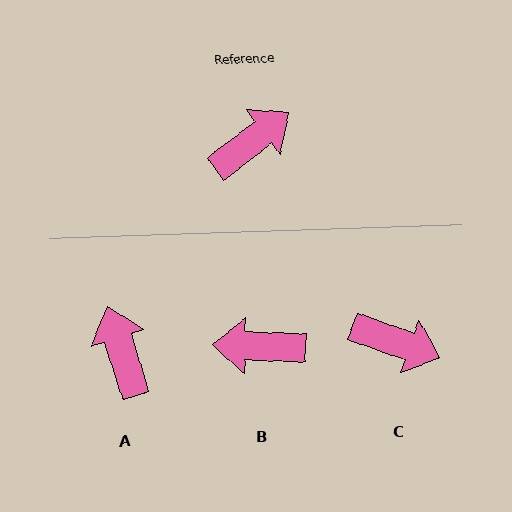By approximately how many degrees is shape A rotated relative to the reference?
Approximately 70 degrees counter-clockwise.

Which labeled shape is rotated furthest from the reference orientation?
B, about 141 degrees away.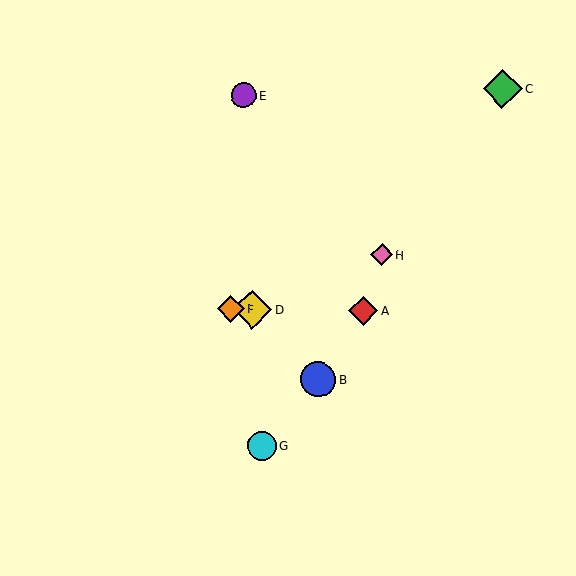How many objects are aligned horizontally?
3 objects (A, D, F) are aligned horizontally.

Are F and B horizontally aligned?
No, F is at y≈309 and B is at y≈380.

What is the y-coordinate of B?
Object B is at y≈380.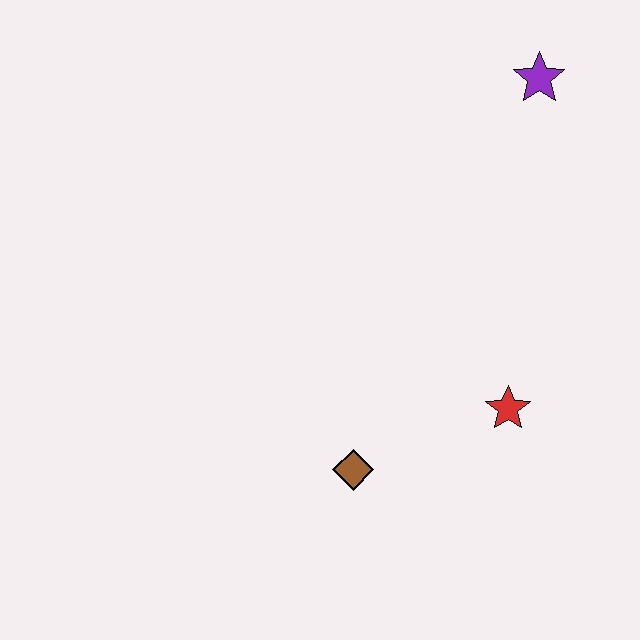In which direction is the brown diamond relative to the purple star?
The brown diamond is below the purple star.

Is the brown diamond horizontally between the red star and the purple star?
No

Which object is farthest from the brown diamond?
The purple star is farthest from the brown diamond.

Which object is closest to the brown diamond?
The red star is closest to the brown diamond.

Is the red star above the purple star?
No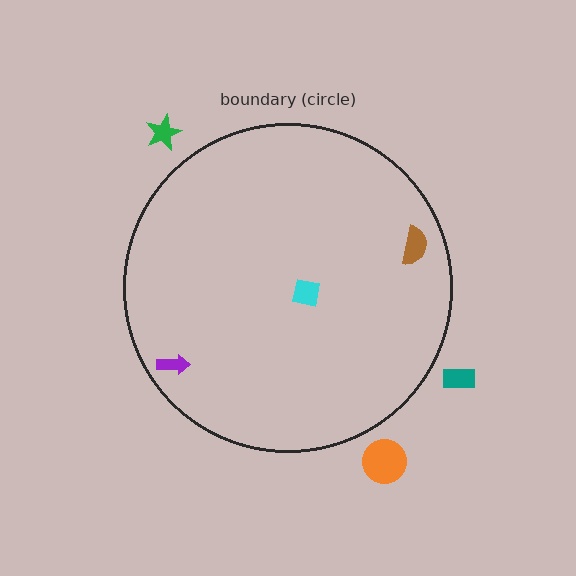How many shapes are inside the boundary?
3 inside, 3 outside.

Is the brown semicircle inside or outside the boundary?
Inside.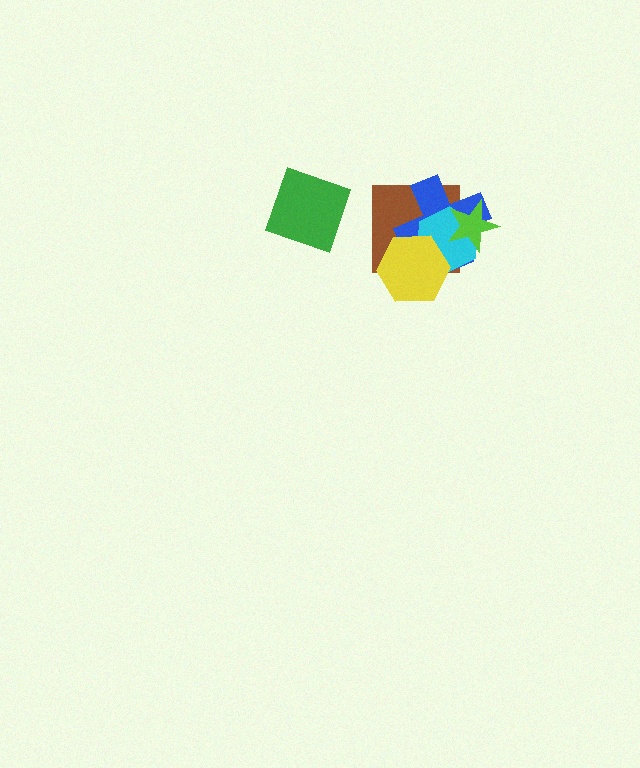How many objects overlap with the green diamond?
0 objects overlap with the green diamond.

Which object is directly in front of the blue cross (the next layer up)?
The cyan hexagon is directly in front of the blue cross.